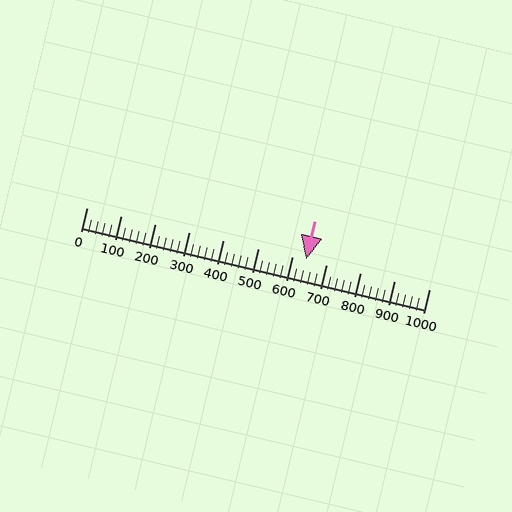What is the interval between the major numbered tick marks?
The major tick marks are spaced 100 units apart.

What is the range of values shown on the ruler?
The ruler shows values from 0 to 1000.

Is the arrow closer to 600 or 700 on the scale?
The arrow is closer to 600.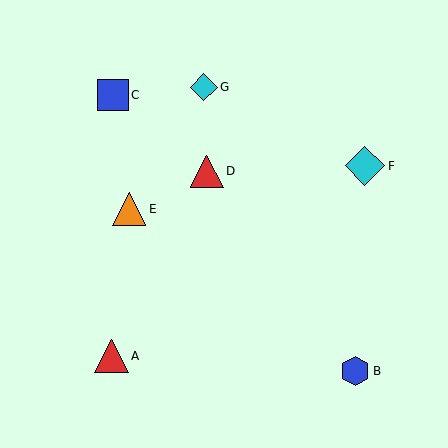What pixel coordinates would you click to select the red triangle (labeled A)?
Click at (111, 356) to select the red triangle A.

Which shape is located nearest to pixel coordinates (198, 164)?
The red triangle (labeled D) at (207, 171) is nearest to that location.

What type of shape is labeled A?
Shape A is a red triangle.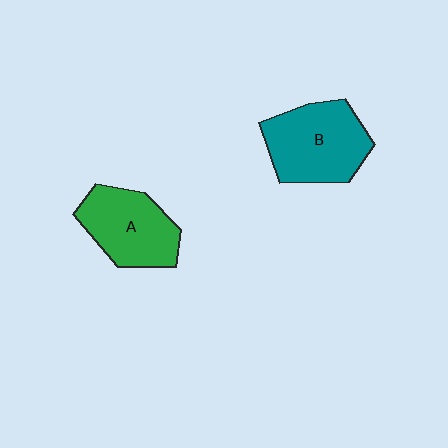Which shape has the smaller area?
Shape A (green).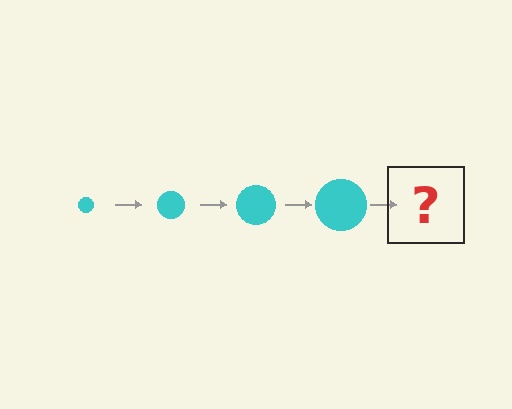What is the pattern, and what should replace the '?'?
The pattern is that the circle gets progressively larger each step. The '?' should be a cyan circle, larger than the previous one.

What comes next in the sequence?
The next element should be a cyan circle, larger than the previous one.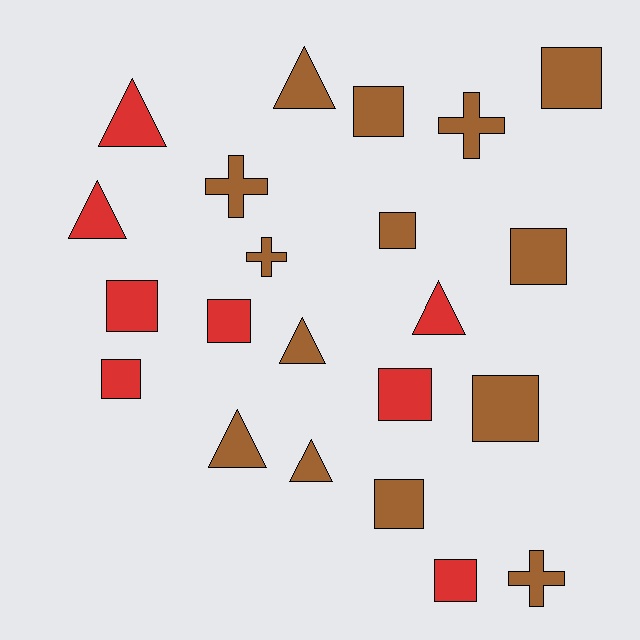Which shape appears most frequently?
Square, with 11 objects.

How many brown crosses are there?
There are 4 brown crosses.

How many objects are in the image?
There are 22 objects.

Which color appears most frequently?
Brown, with 14 objects.